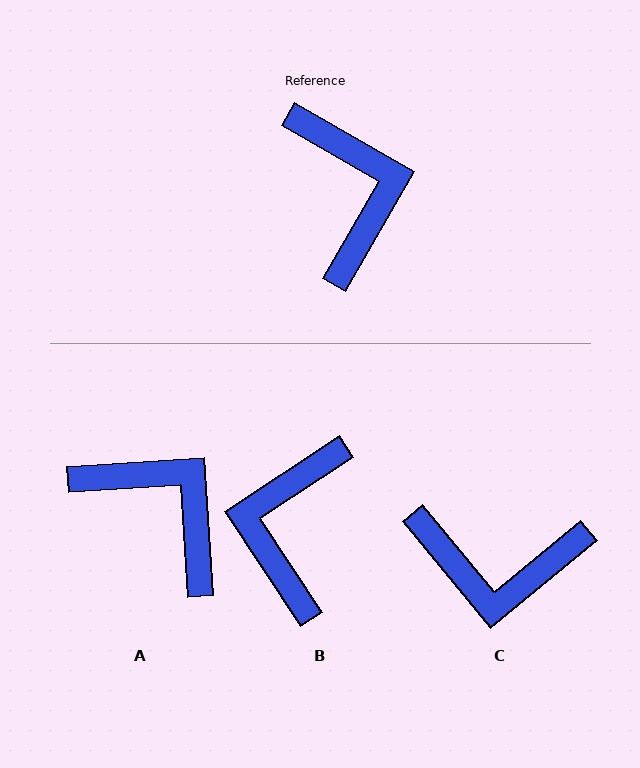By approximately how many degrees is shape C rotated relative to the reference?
Approximately 110 degrees clockwise.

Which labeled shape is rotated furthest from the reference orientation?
B, about 154 degrees away.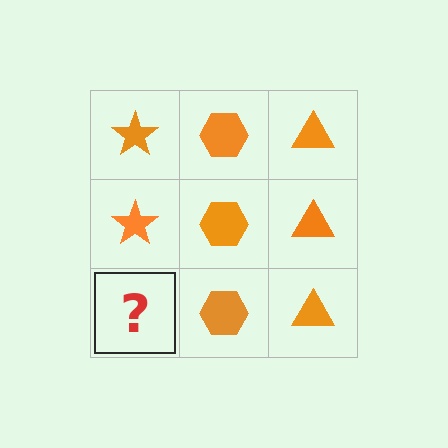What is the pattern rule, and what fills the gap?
The rule is that each column has a consistent shape. The gap should be filled with an orange star.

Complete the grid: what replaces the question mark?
The question mark should be replaced with an orange star.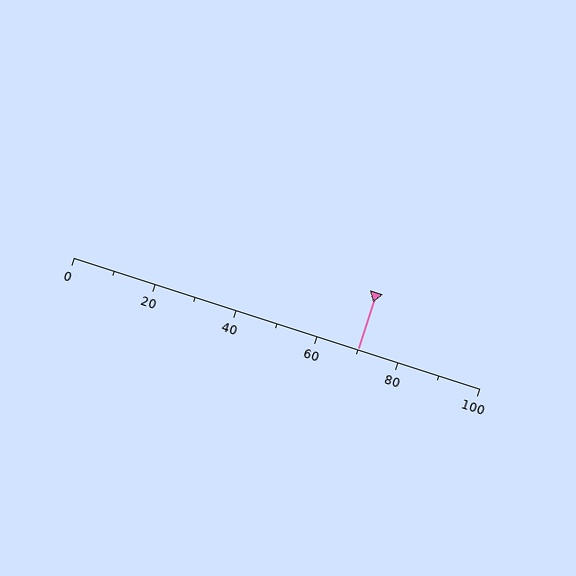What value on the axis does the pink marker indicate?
The marker indicates approximately 70.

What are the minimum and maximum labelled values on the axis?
The axis runs from 0 to 100.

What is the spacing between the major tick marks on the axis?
The major ticks are spaced 20 apart.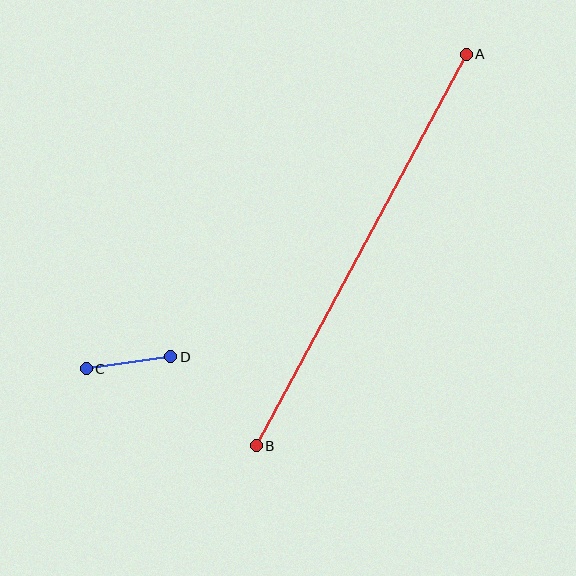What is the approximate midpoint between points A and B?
The midpoint is at approximately (361, 250) pixels.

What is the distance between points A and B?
The distance is approximately 444 pixels.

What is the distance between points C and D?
The distance is approximately 85 pixels.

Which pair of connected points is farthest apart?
Points A and B are farthest apart.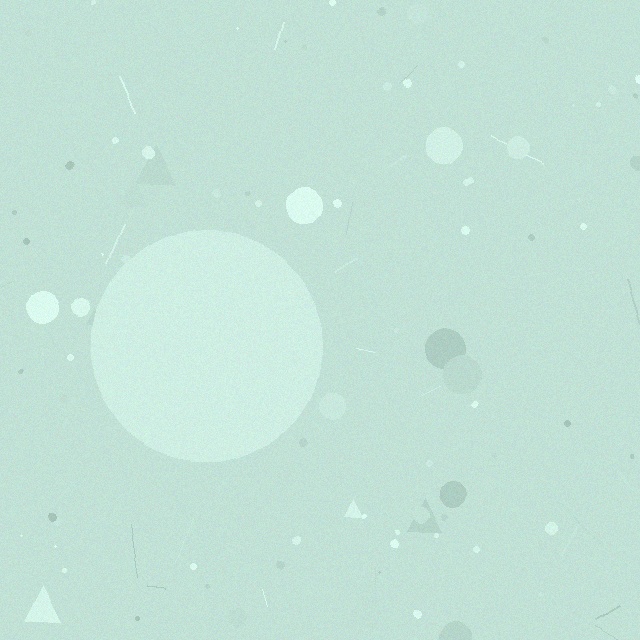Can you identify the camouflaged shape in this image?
The camouflaged shape is a circle.